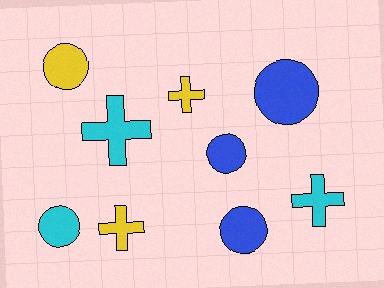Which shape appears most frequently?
Circle, with 5 objects.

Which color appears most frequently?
Yellow, with 3 objects.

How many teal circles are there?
There are no teal circles.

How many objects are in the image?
There are 9 objects.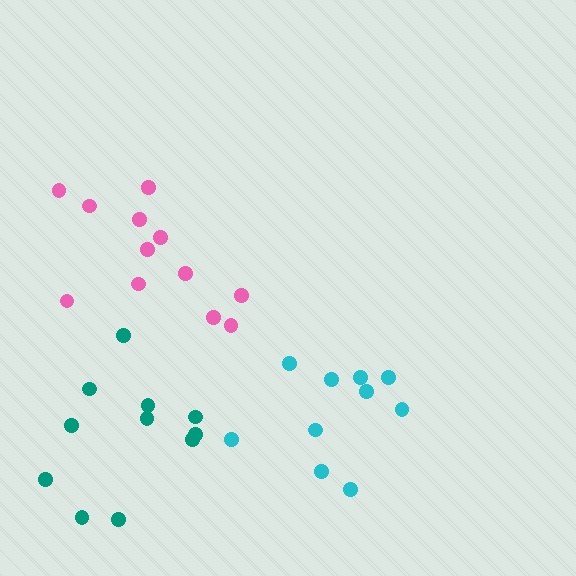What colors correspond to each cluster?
The clusters are colored: teal, pink, cyan.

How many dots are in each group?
Group 1: 11 dots, Group 2: 12 dots, Group 3: 10 dots (33 total).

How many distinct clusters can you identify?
There are 3 distinct clusters.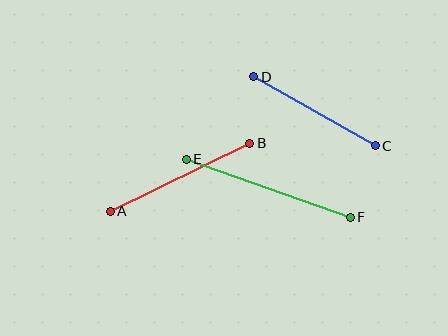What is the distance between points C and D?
The distance is approximately 140 pixels.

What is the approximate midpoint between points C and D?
The midpoint is at approximately (314, 111) pixels.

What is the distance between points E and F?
The distance is approximately 174 pixels.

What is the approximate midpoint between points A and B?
The midpoint is at approximately (180, 177) pixels.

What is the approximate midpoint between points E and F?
The midpoint is at approximately (268, 188) pixels.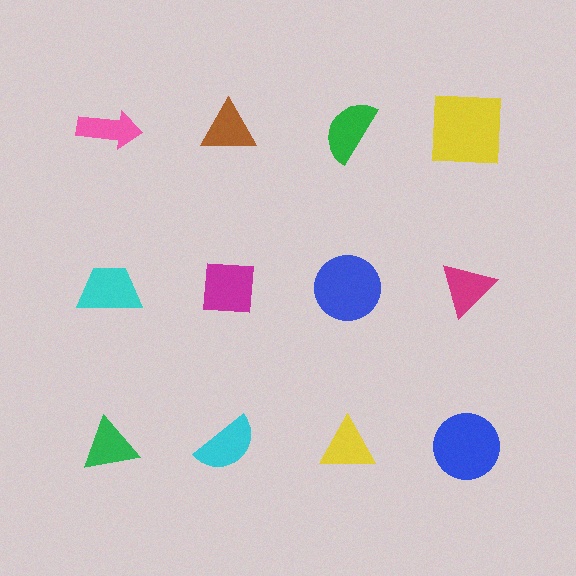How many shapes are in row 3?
4 shapes.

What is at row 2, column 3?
A blue circle.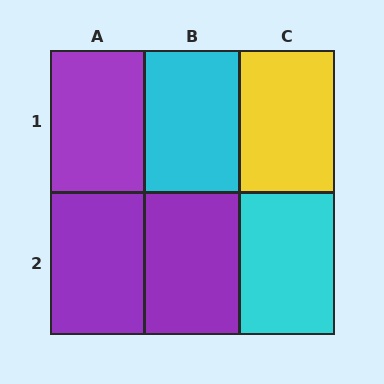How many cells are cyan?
2 cells are cyan.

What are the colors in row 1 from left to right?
Purple, cyan, yellow.